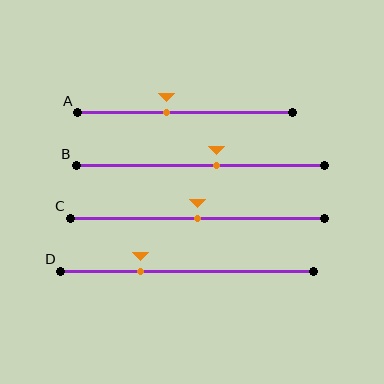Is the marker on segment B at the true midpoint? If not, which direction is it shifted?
No, the marker on segment B is shifted to the right by about 6% of the segment length.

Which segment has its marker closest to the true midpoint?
Segment C has its marker closest to the true midpoint.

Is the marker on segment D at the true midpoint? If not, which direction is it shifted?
No, the marker on segment D is shifted to the left by about 18% of the segment length.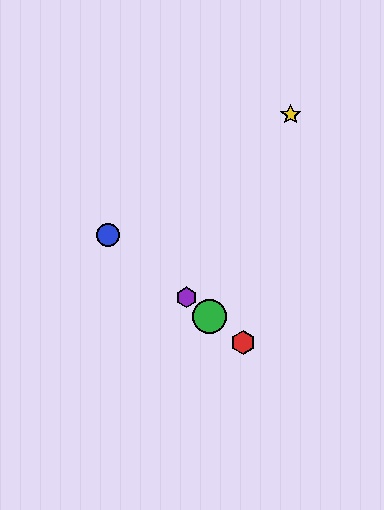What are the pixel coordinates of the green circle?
The green circle is at (210, 316).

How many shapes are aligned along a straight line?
4 shapes (the red hexagon, the blue circle, the green circle, the purple hexagon) are aligned along a straight line.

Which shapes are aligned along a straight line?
The red hexagon, the blue circle, the green circle, the purple hexagon are aligned along a straight line.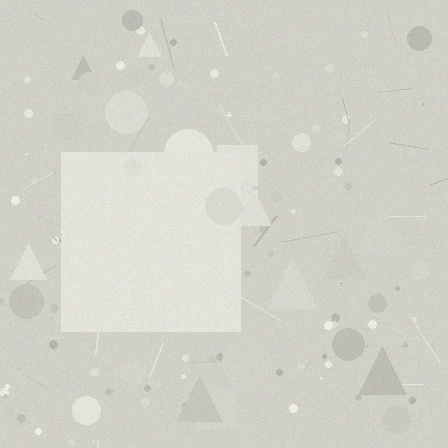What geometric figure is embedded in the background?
A square is embedded in the background.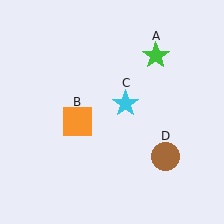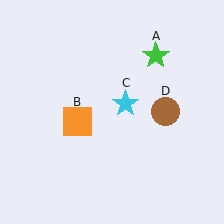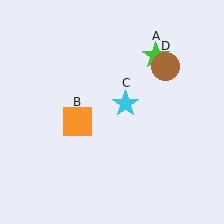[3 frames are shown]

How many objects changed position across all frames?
1 object changed position: brown circle (object D).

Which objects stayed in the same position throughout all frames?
Green star (object A) and orange square (object B) and cyan star (object C) remained stationary.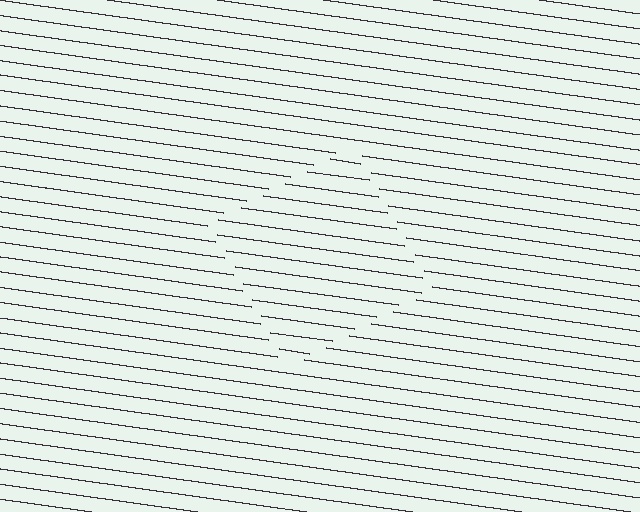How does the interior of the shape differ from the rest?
The interior of the shape contains the same grating, shifted by half a period — the contour is defined by the phase discontinuity where line-ends from the inner and outer gratings abut.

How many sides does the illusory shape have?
4 sides — the line-ends trace a square.